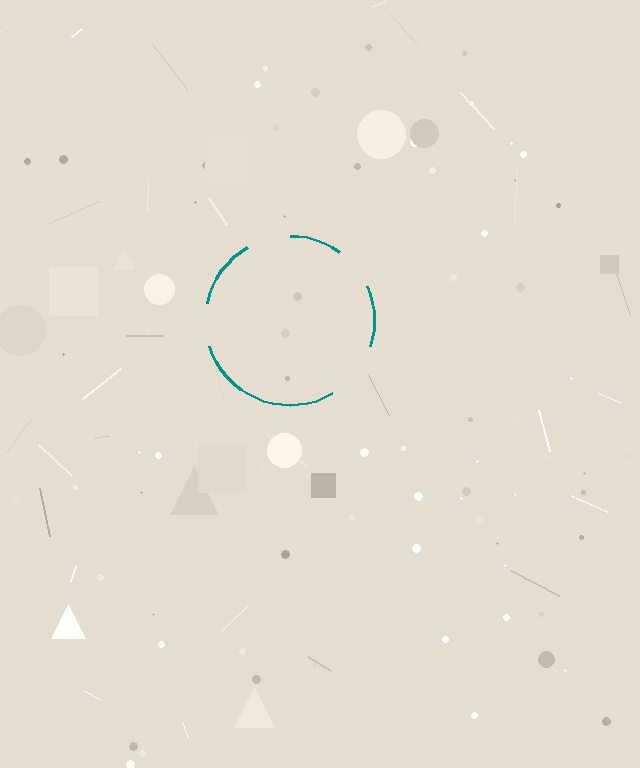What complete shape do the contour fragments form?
The contour fragments form a circle.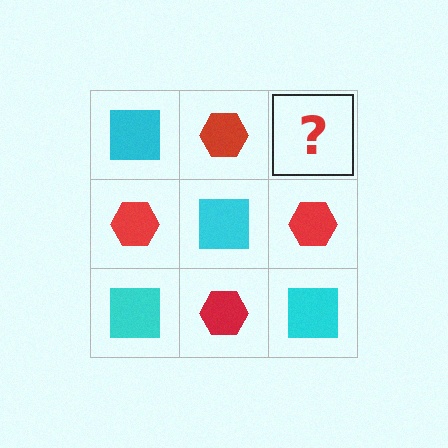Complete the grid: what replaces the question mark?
The question mark should be replaced with a cyan square.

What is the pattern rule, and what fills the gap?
The rule is that it alternates cyan square and red hexagon in a checkerboard pattern. The gap should be filled with a cyan square.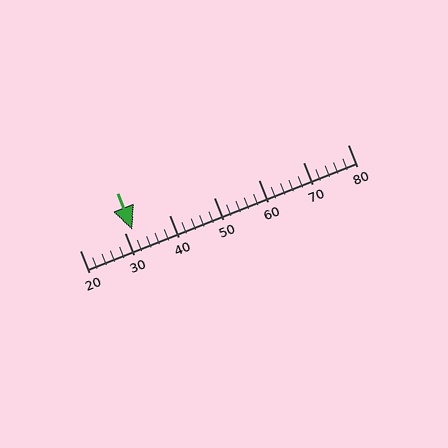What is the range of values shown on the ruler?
The ruler shows values from 20 to 80.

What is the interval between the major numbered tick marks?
The major tick marks are spaced 10 units apart.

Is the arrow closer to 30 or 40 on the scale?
The arrow is closer to 30.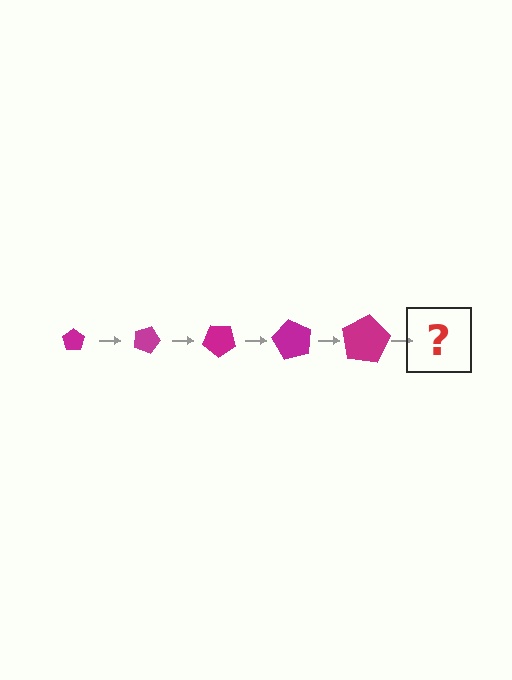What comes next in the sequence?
The next element should be a pentagon, larger than the previous one and rotated 100 degrees from the start.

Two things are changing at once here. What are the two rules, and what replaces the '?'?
The two rules are that the pentagon grows larger each step and it rotates 20 degrees each step. The '?' should be a pentagon, larger than the previous one and rotated 100 degrees from the start.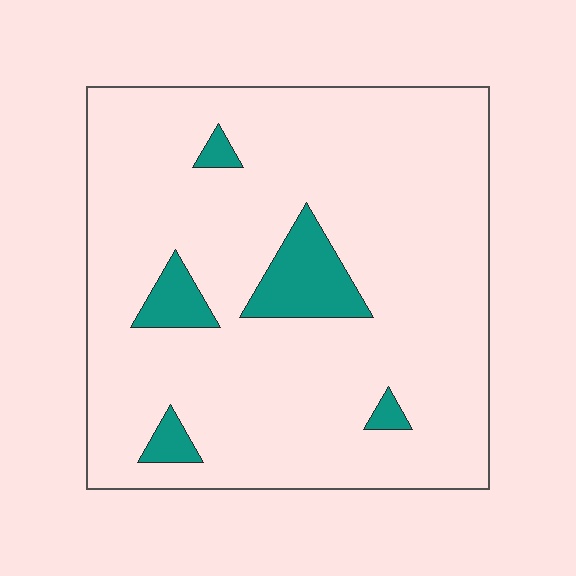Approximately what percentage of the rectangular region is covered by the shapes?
Approximately 10%.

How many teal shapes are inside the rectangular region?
5.